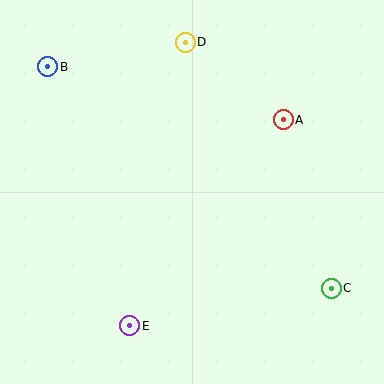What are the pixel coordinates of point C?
Point C is at (331, 288).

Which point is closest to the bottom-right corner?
Point C is closest to the bottom-right corner.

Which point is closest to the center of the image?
Point A at (283, 120) is closest to the center.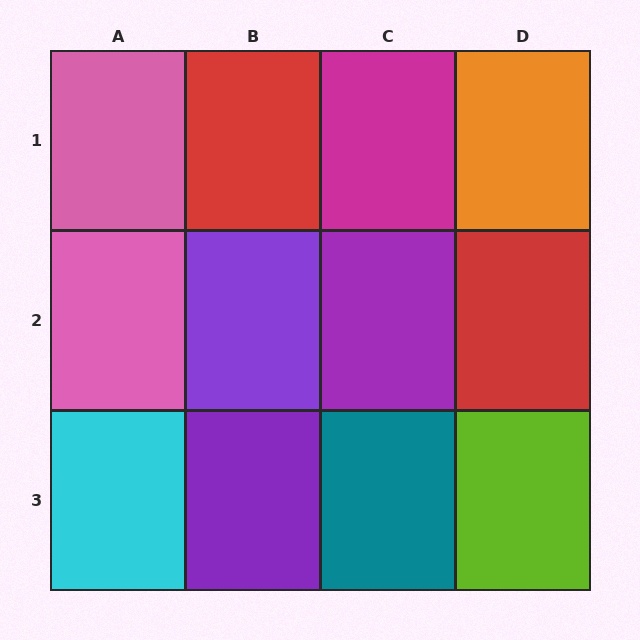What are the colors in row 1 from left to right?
Pink, red, magenta, orange.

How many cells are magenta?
1 cell is magenta.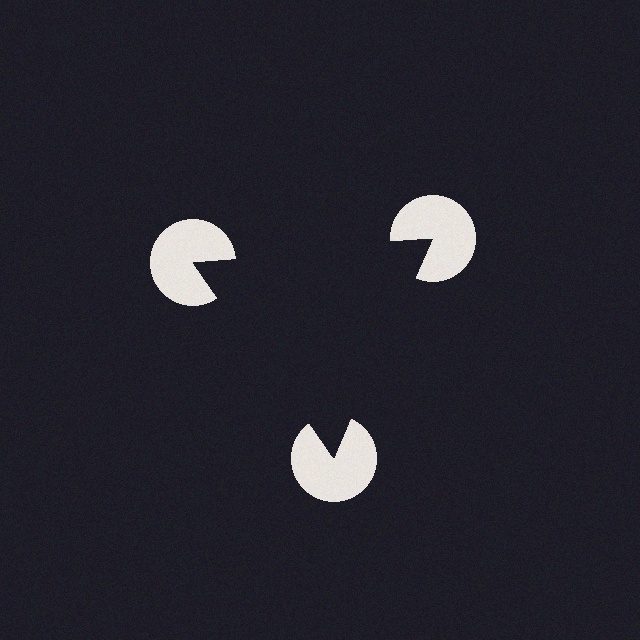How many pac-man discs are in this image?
There are 3 — one at each vertex of the illusory triangle.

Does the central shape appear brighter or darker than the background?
It typically appears slightly darker than the background, even though no actual brightness change is drawn.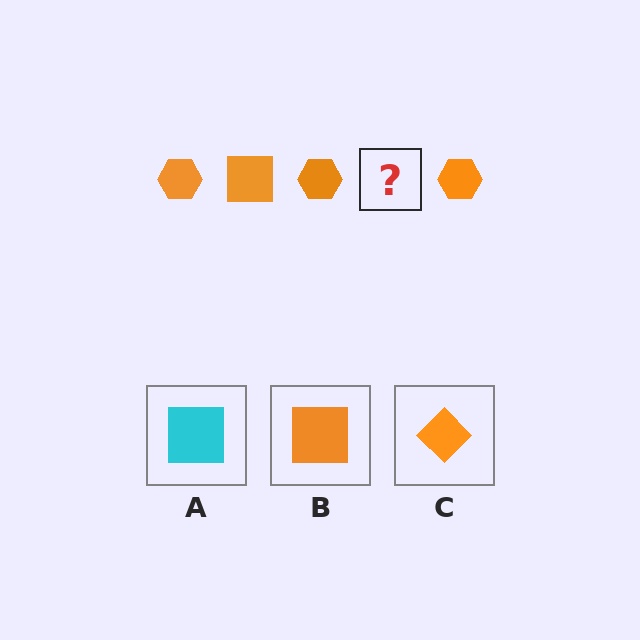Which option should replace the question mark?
Option B.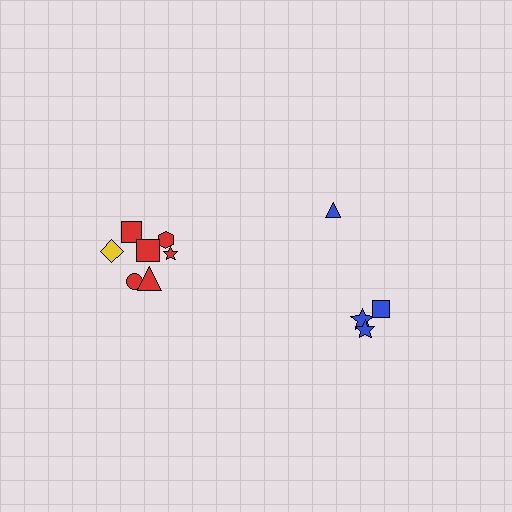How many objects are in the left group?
There are 7 objects.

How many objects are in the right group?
There are 4 objects.